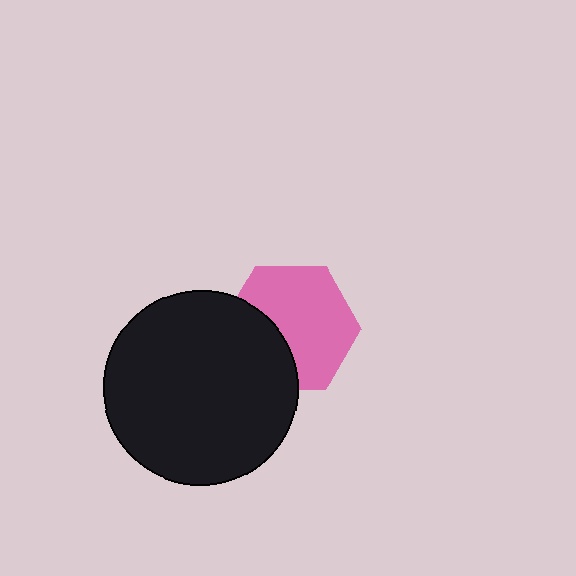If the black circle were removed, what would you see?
You would see the complete pink hexagon.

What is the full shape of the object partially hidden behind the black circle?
The partially hidden object is a pink hexagon.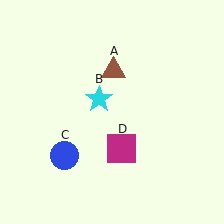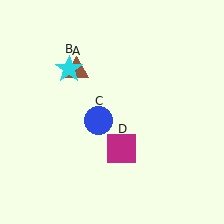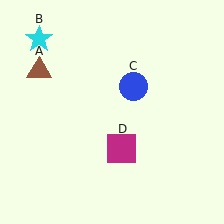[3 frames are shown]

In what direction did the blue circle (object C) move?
The blue circle (object C) moved up and to the right.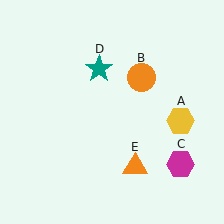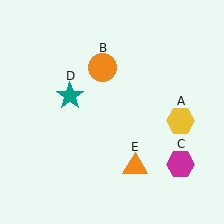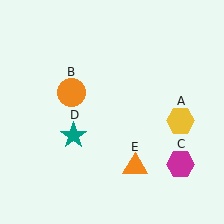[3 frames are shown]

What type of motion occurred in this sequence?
The orange circle (object B), teal star (object D) rotated counterclockwise around the center of the scene.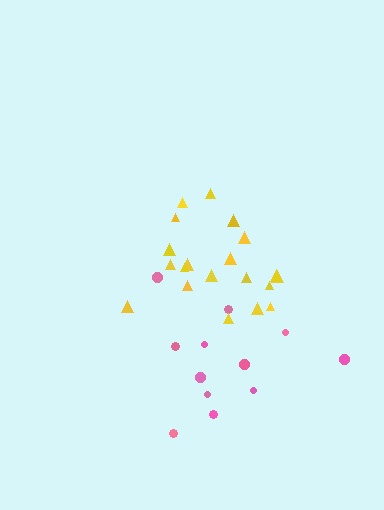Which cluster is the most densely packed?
Yellow.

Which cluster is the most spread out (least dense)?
Pink.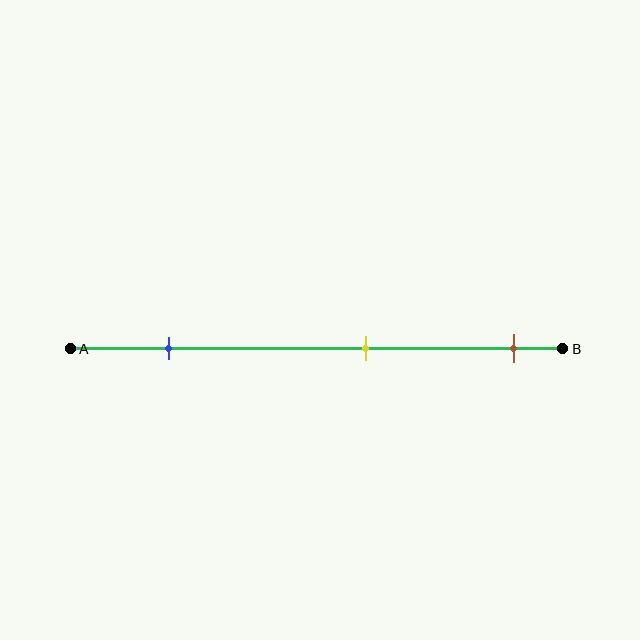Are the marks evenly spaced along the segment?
Yes, the marks are approximately evenly spaced.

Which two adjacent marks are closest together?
The yellow and brown marks are the closest adjacent pair.